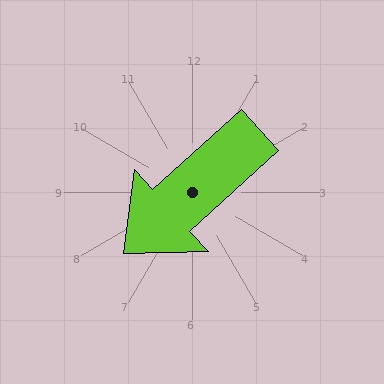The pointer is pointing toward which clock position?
Roughly 8 o'clock.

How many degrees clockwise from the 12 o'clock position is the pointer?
Approximately 228 degrees.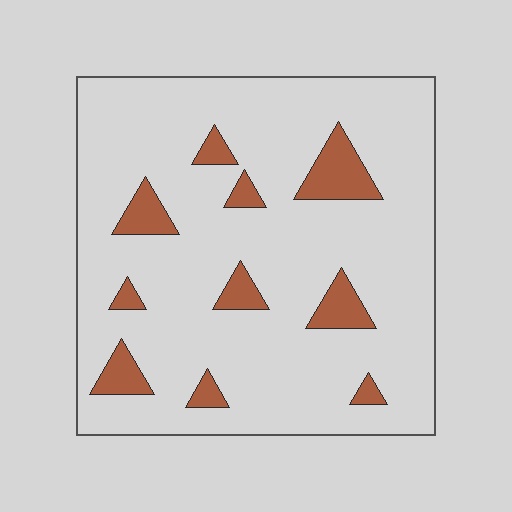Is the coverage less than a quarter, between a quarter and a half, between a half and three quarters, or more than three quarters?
Less than a quarter.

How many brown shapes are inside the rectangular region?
10.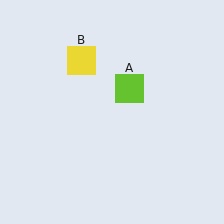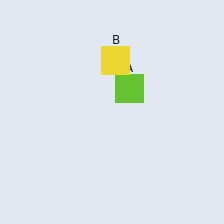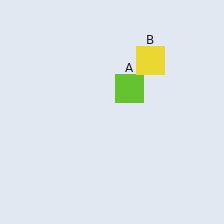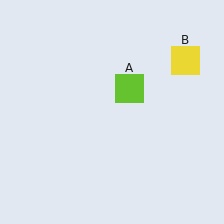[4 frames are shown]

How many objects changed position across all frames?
1 object changed position: yellow square (object B).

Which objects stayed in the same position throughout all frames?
Lime square (object A) remained stationary.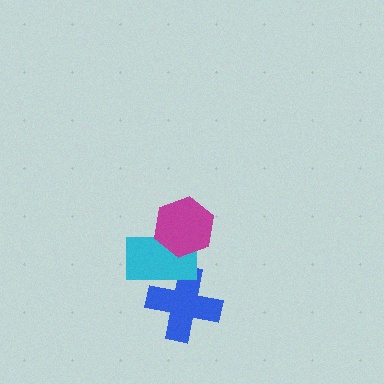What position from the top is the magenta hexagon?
The magenta hexagon is 1st from the top.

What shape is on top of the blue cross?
The cyan rectangle is on top of the blue cross.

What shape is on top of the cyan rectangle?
The magenta hexagon is on top of the cyan rectangle.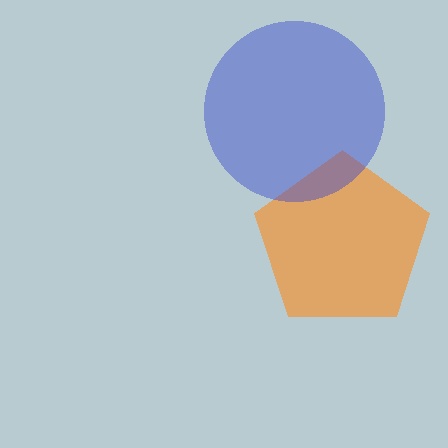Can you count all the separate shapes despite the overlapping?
Yes, there are 2 separate shapes.